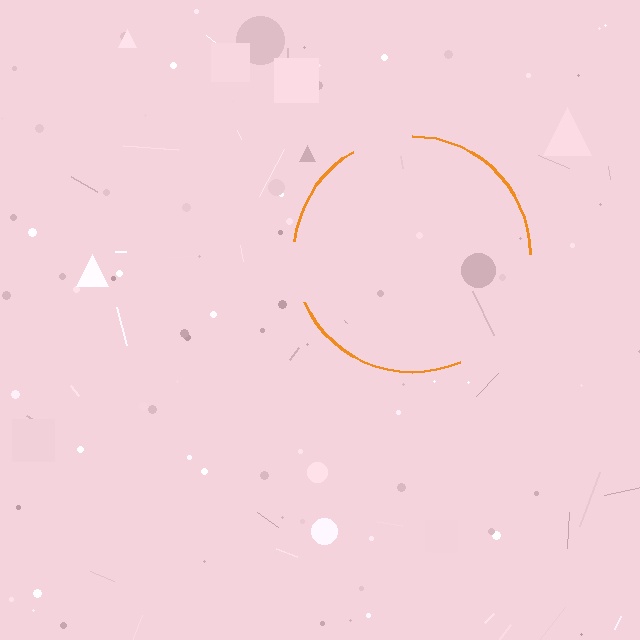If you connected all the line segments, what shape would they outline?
They would outline a circle.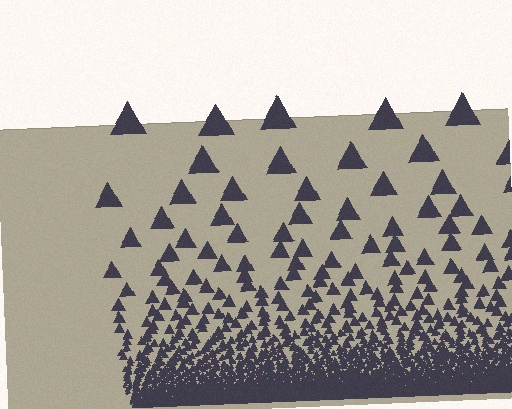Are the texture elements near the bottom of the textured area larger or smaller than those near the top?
Smaller. The gradient is inverted — elements near the bottom are smaller and denser.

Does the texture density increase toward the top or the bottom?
Density increases toward the bottom.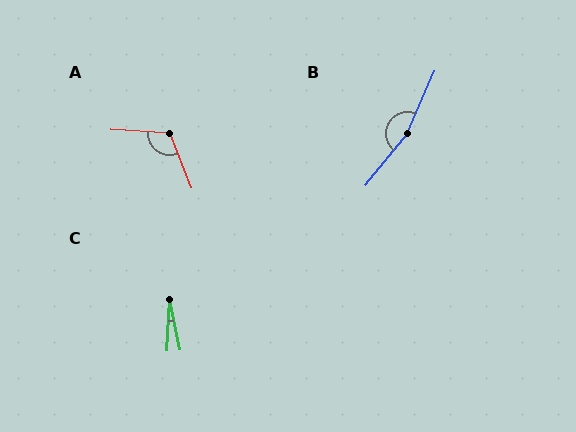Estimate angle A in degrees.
Approximately 115 degrees.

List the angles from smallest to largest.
C (15°), A (115°), B (165°).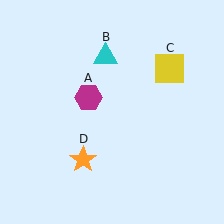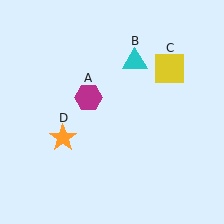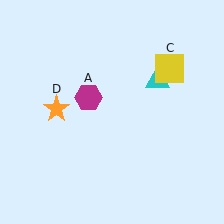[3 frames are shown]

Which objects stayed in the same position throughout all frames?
Magenta hexagon (object A) and yellow square (object C) remained stationary.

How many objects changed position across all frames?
2 objects changed position: cyan triangle (object B), orange star (object D).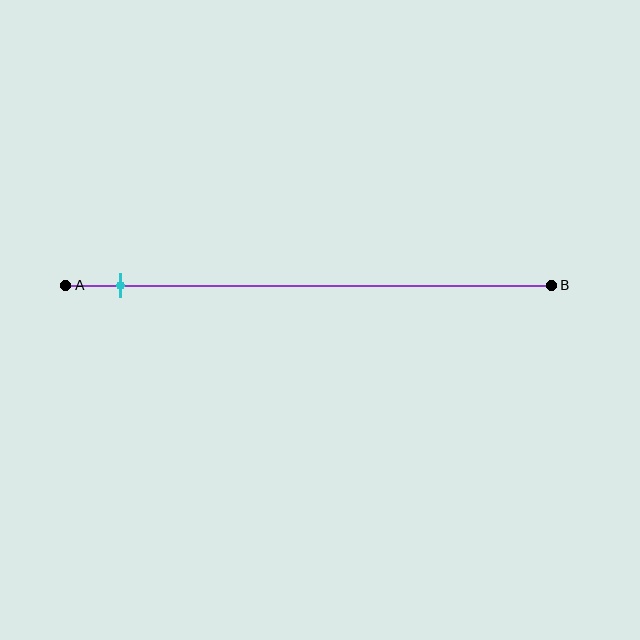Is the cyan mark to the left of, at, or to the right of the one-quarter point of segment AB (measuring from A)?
The cyan mark is to the left of the one-quarter point of segment AB.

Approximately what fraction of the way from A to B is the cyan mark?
The cyan mark is approximately 10% of the way from A to B.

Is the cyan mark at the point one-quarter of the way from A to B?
No, the mark is at about 10% from A, not at the 25% one-quarter point.